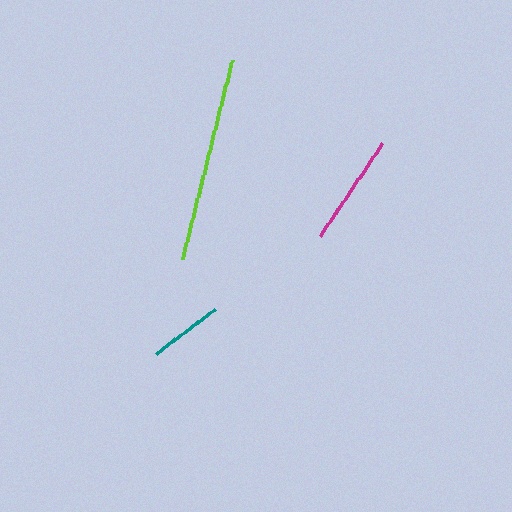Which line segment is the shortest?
The teal line is the shortest at approximately 74 pixels.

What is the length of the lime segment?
The lime segment is approximately 205 pixels long.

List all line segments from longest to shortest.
From longest to shortest: lime, magenta, teal.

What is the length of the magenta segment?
The magenta segment is approximately 111 pixels long.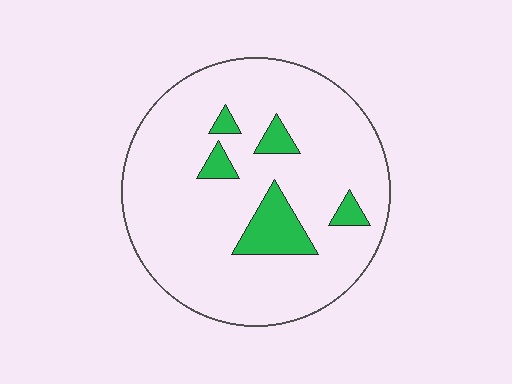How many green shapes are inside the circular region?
5.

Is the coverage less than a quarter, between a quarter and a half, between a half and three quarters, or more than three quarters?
Less than a quarter.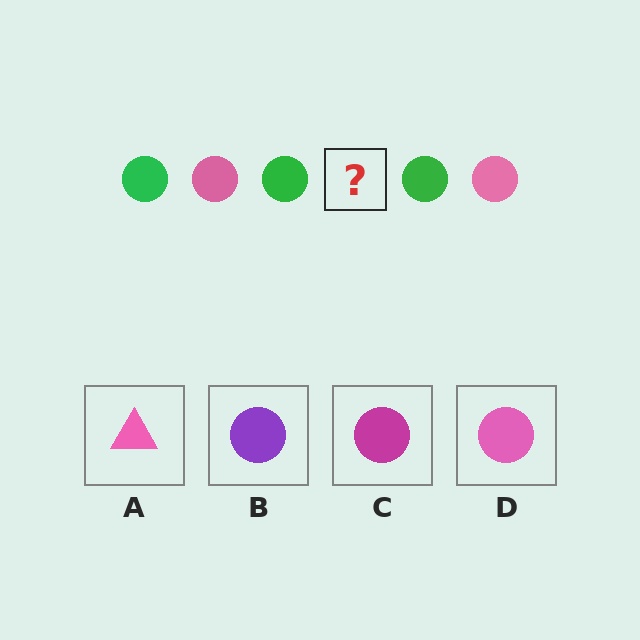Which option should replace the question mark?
Option D.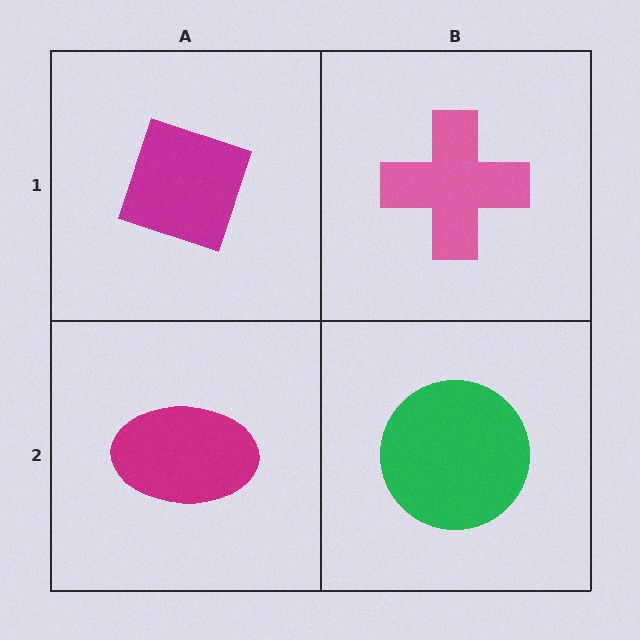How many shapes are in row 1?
2 shapes.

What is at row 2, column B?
A green circle.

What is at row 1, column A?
A magenta diamond.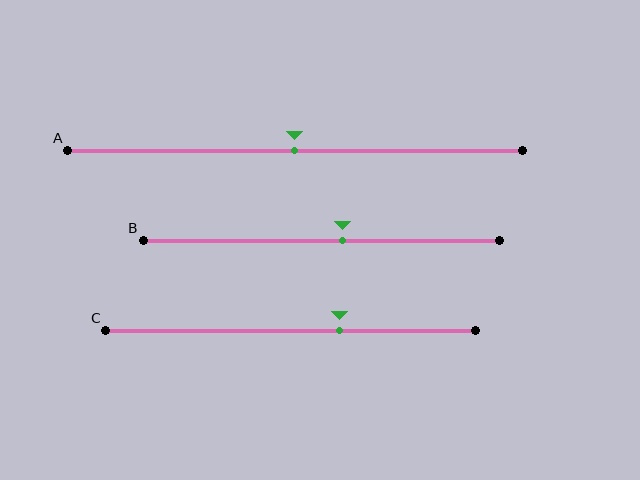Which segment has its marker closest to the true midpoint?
Segment A has its marker closest to the true midpoint.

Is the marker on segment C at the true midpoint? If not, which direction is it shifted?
No, the marker on segment C is shifted to the right by about 13% of the segment length.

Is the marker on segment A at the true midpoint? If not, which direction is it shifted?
Yes, the marker on segment A is at the true midpoint.